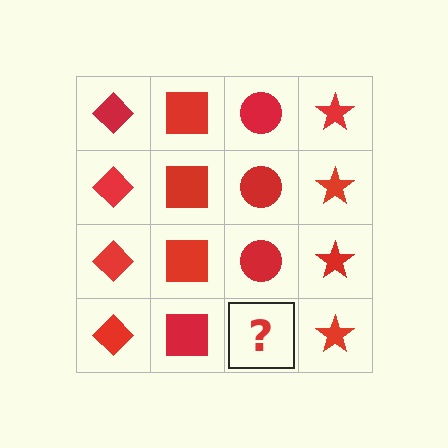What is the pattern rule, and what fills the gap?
The rule is that each column has a consistent shape. The gap should be filled with a red circle.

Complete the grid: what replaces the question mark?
The question mark should be replaced with a red circle.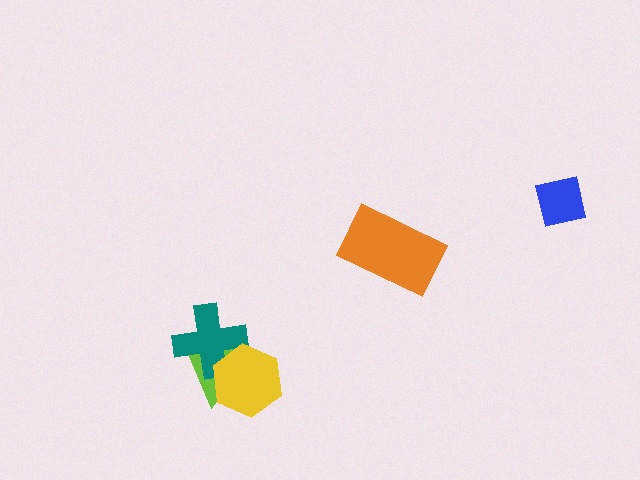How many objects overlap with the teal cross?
2 objects overlap with the teal cross.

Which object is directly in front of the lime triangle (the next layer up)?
The teal cross is directly in front of the lime triangle.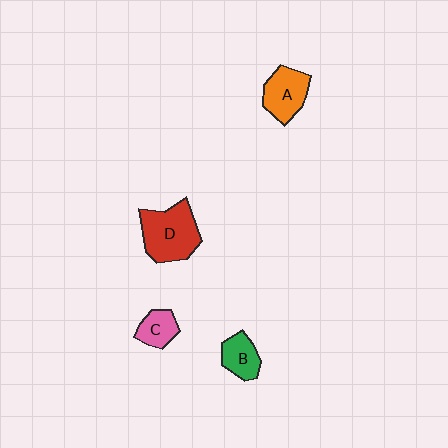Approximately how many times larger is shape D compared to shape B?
Approximately 2.0 times.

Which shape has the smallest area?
Shape C (pink).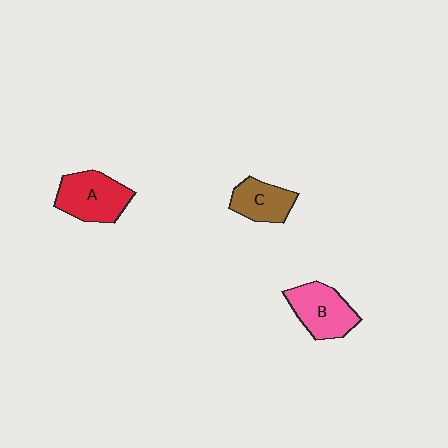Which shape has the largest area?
Shape A (red).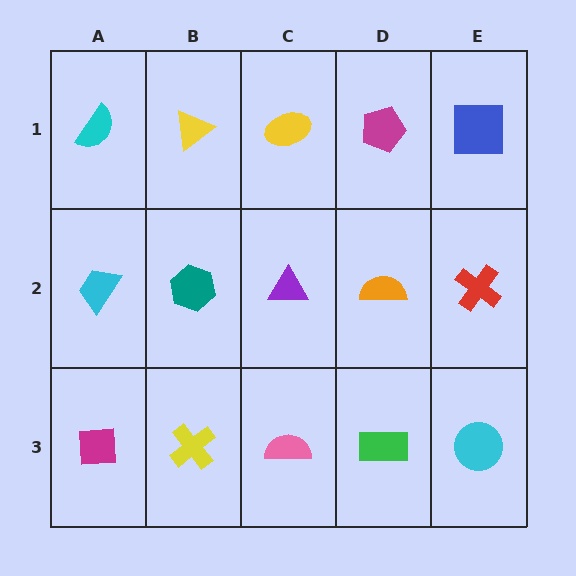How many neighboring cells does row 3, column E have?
2.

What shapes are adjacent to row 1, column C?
A purple triangle (row 2, column C), a yellow triangle (row 1, column B), a magenta pentagon (row 1, column D).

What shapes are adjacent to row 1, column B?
A teal hexagon (row 2, column B), a cyan semicircle (row 1, column A), a yellow ellipse (row 1, column C).